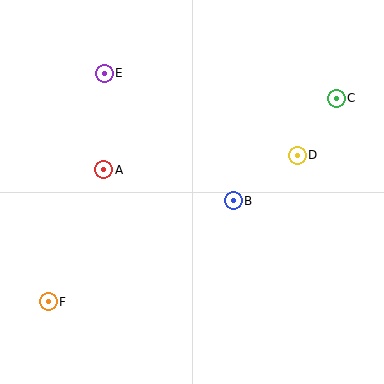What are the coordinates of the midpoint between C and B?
The midpoint between C and B is at (285, 149).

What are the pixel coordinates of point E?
Point E is at (104, 73).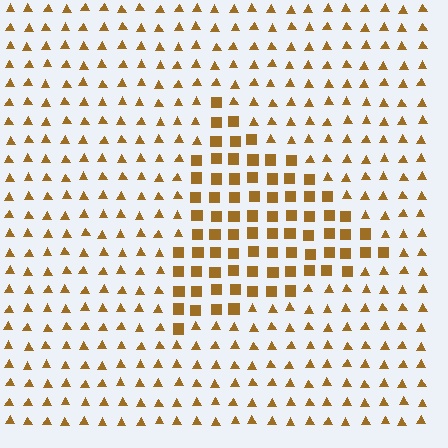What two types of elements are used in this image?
The image uses squares inside the triangle region and triangles outside it.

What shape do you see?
I see a triangle.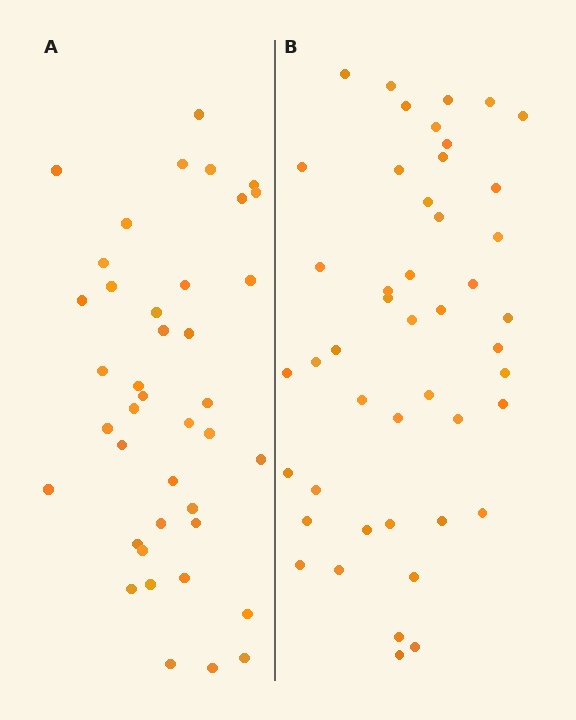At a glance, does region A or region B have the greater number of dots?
Region B (the right region) has more dots.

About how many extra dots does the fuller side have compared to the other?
Region B has about 6 more dots than region A.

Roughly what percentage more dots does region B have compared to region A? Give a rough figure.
About 15% more.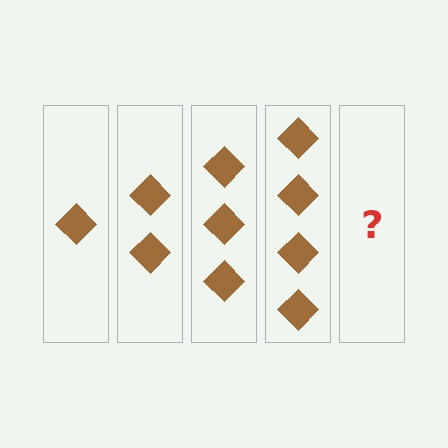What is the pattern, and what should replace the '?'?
The pattern is that each step adds one more diamond. The '?' should be 5 diamonds.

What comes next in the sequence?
The next element should be 5 diamonds.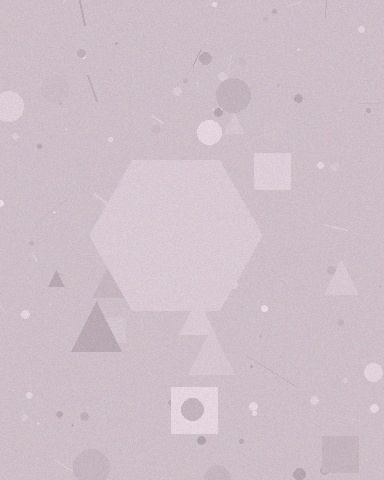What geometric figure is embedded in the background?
A hexagon is embedded in the background.